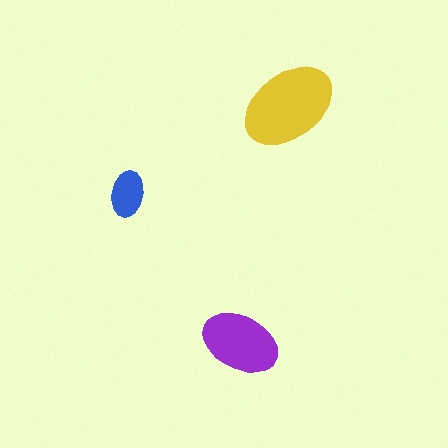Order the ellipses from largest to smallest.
the yellow one, the purple one, the blue one.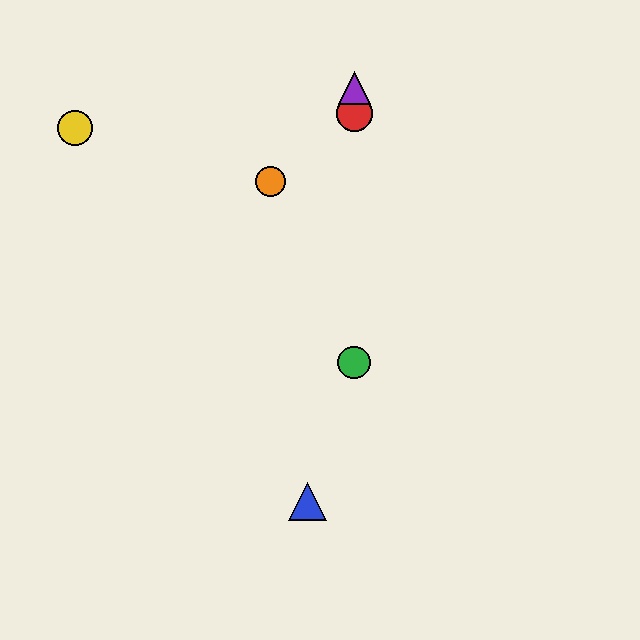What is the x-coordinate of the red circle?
The red circle is at x≈354.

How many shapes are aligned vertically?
3 shapes (the red circle, the green circle, the purple triangle) are aligned vertically.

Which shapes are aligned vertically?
The red circle, the green circle, the purple triangle are aligned vertically.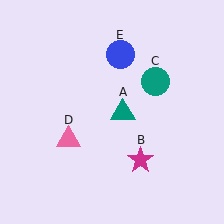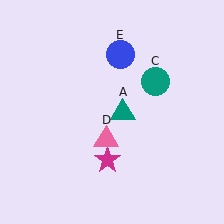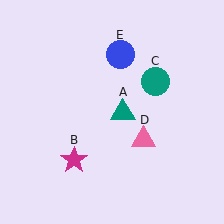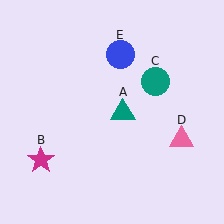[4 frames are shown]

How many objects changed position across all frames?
2 objects changed position: magenta star (object B), pink triangle (object D).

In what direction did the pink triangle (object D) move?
The pink triangle (object D) moved right.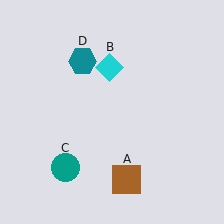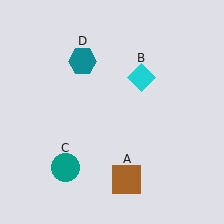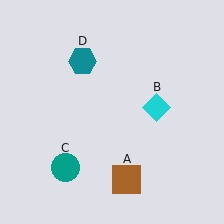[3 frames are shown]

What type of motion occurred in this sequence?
The cyan diamond (object B) rotated clockwise around the center of the scene.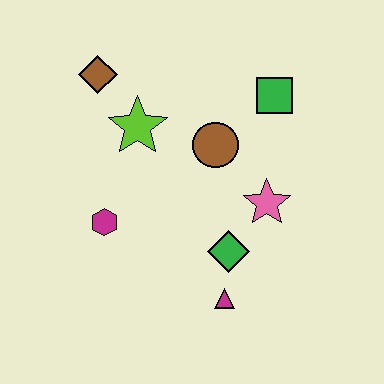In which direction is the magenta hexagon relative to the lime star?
The magenta hexagon is below the lime star.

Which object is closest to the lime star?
The brown diamond is closest to the lime star.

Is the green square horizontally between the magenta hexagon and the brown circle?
No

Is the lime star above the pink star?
Yes